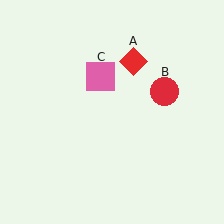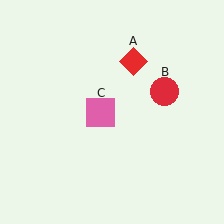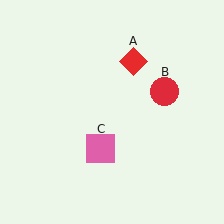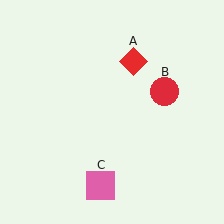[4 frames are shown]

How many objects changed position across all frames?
1 object changed position: pink square (object C).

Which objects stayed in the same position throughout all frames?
Red diamond (object A) and red circle (object B) remained stationary.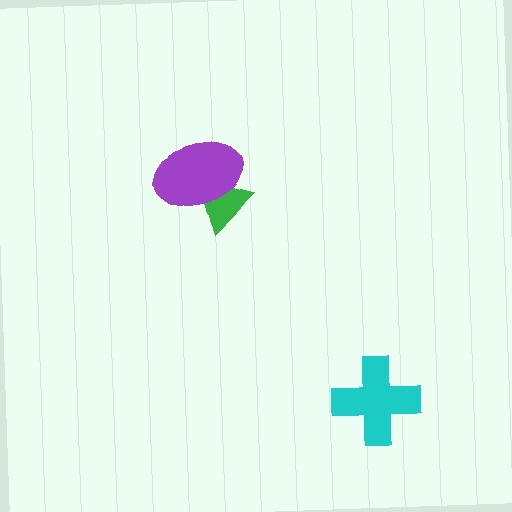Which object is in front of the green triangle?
The purple ellipse is in front of the green triangle.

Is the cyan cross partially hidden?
No, no other shape covers it.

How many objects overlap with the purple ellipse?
1 object overlaps with the purple ellipse.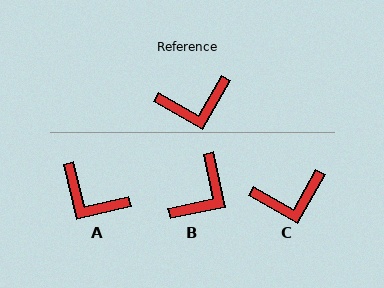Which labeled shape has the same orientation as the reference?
C.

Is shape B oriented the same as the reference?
No, it is off by about 42 degrees.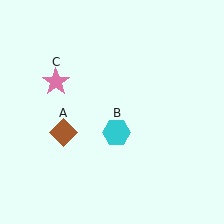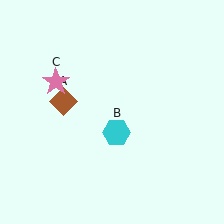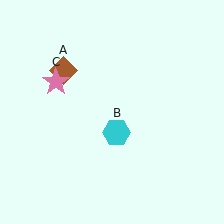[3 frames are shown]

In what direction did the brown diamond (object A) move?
The brown diamond (object A) moved up.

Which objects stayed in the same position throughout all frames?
Cyan hexagon (object B) and pink star (object C) remained stationary.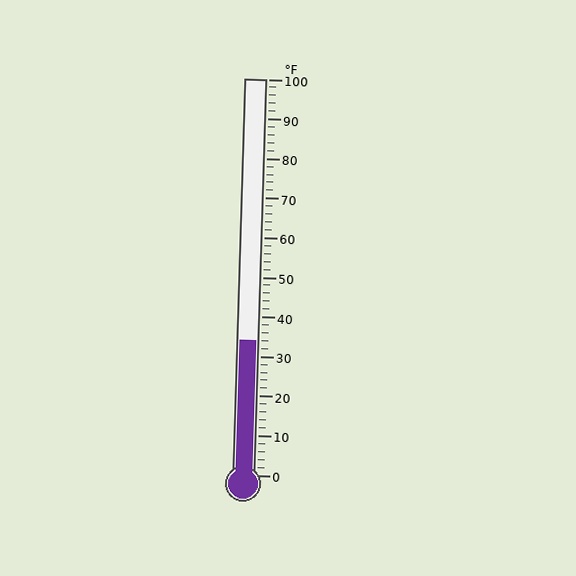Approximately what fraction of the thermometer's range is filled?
The thermometer is filled to approximately 35% of its range.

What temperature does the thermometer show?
The thermometer shows approximately 34°F.